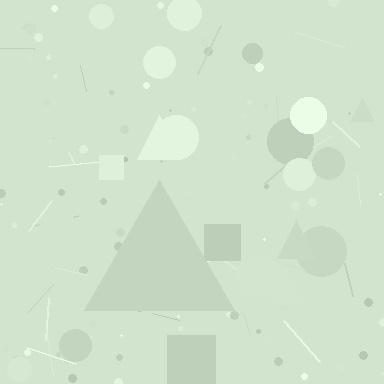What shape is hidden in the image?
A triangle is hidden in the image.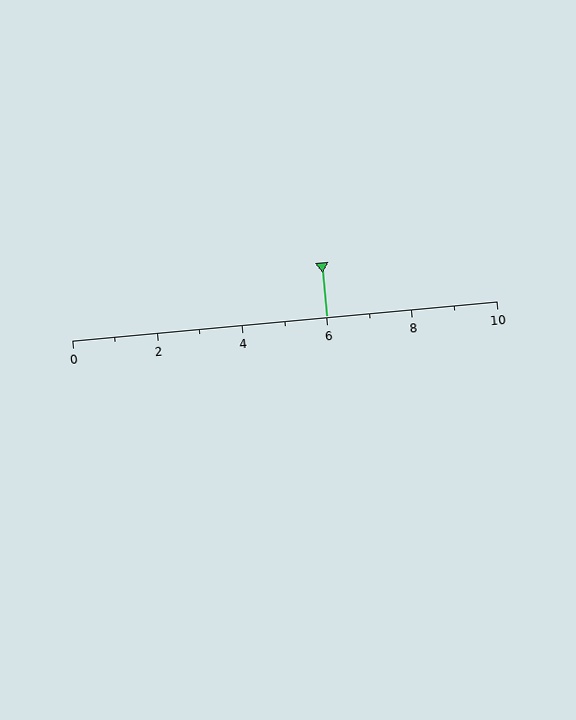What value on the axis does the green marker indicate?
The marker indicates approximately 6.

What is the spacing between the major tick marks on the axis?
The major ticks are spaced 2 apart.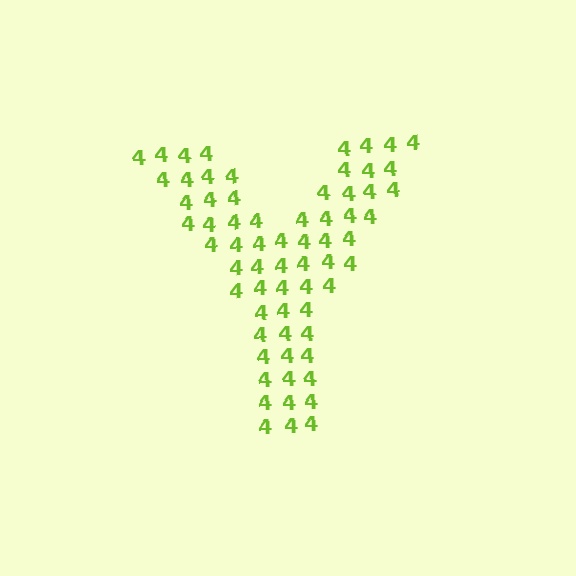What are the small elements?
The small elements are digit 4's.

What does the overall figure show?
The overall figure shows the letter Y.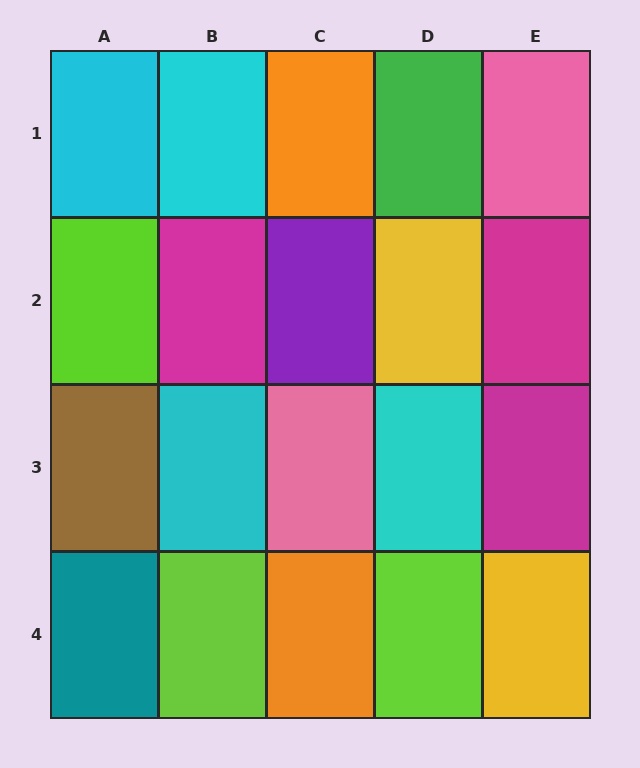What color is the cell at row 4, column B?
Lime.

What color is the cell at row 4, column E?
Yellow.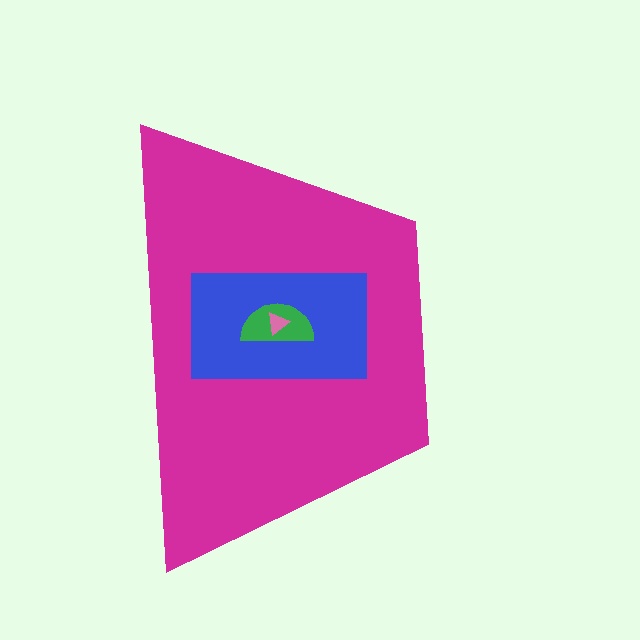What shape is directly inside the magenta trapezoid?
The blue rectangle.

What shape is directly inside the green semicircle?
The pink triangle.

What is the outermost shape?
The magenta trapezoid.